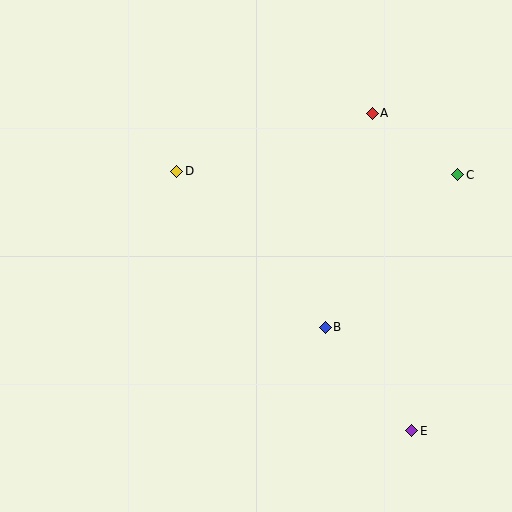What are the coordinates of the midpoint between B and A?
The midpoint between B and A is at (349, 220).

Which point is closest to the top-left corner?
Point D is closest to the top-left corner.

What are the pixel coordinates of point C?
Point C is at (458, 175).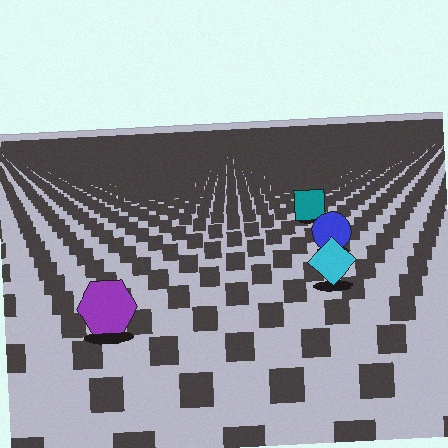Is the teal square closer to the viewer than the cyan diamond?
No. The cyan diamond is closer — you can tell from the texture gradient: the ground texture is coarser near it.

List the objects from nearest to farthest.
From nearest to farthest: the purple hexagon, the cyan diamond, the blue circle, the teal square.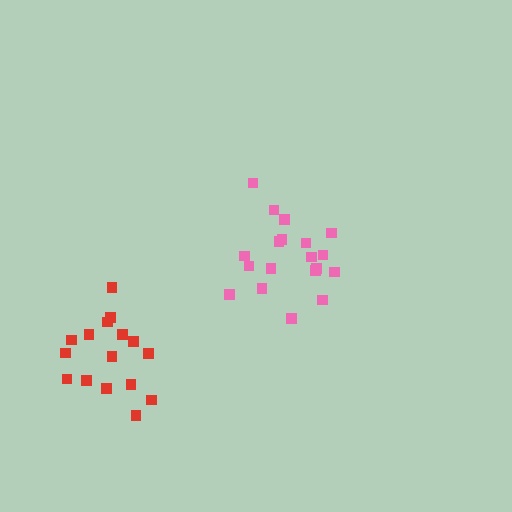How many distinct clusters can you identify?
There are 2 distinct clusters.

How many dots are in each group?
Group 1: 19 dots, Group 2: 16 dots (35 total).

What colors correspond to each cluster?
The clusters are colored: pink, red.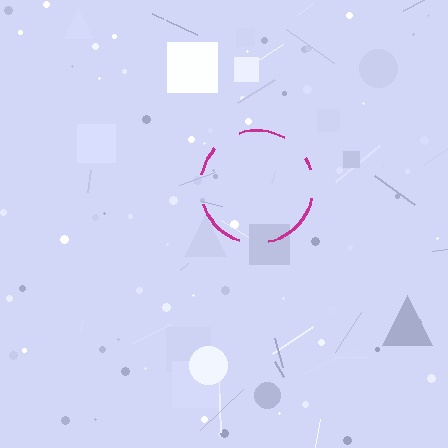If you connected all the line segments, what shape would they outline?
They would outline a circle.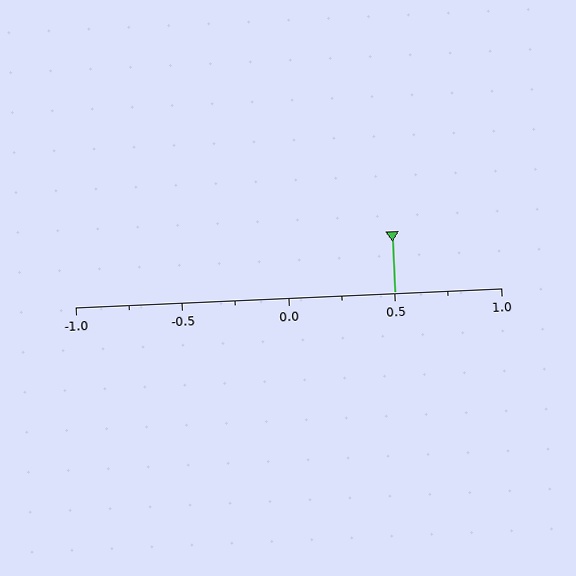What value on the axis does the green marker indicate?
The marker indicates approximately 0.5.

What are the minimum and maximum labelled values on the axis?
The axis runs from -1.0 to 1.0.